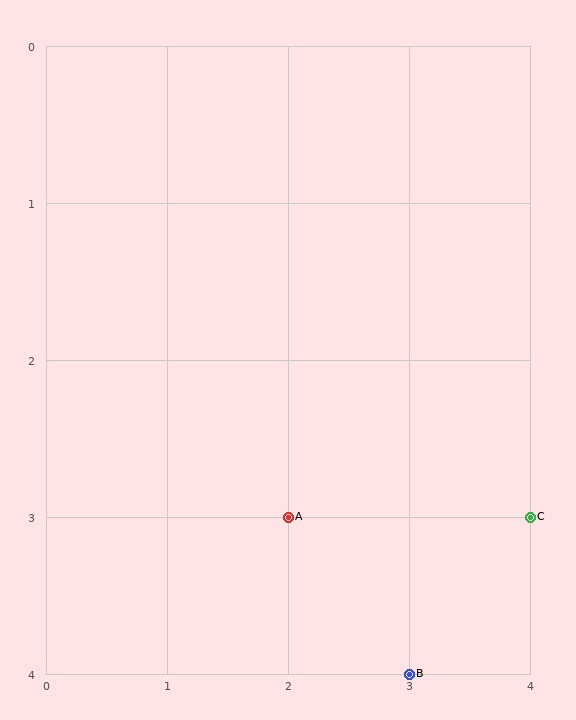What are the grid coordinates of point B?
Point B is at grid coordinates (3, 4).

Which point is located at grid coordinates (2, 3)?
Point A is at (2, 3).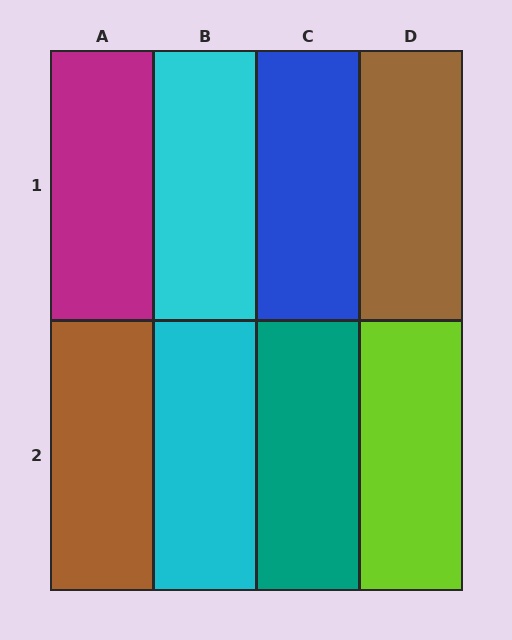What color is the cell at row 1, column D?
Brown.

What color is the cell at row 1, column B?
Cyan.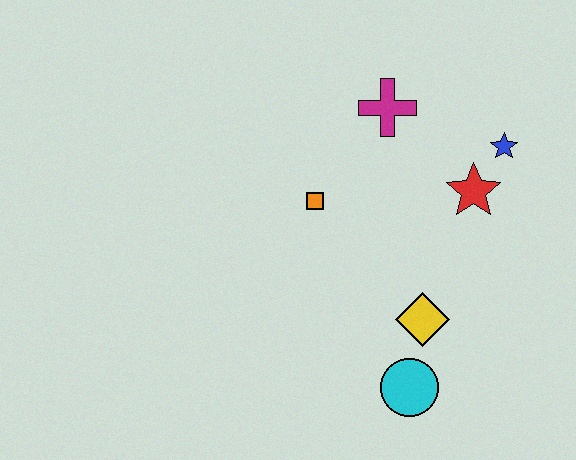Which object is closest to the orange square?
The magenta cross is closest to the orange square.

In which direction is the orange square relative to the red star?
The orange square is to the left of the red star.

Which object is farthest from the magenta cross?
The cyan circle is farthest from the magenta cross.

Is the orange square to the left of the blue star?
Yes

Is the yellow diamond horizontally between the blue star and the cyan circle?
Yes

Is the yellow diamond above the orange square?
No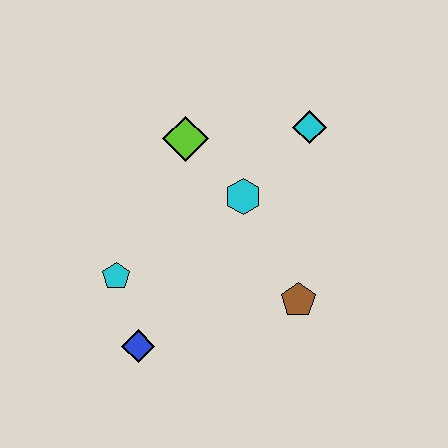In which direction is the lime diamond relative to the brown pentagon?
The lime diamond is above the brown pentagon.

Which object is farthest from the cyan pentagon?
The cyan diamond is farthest from the cyan pentagon.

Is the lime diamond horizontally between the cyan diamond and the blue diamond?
Yes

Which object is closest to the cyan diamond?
The cyan hexagon is closest to the cyan diamond.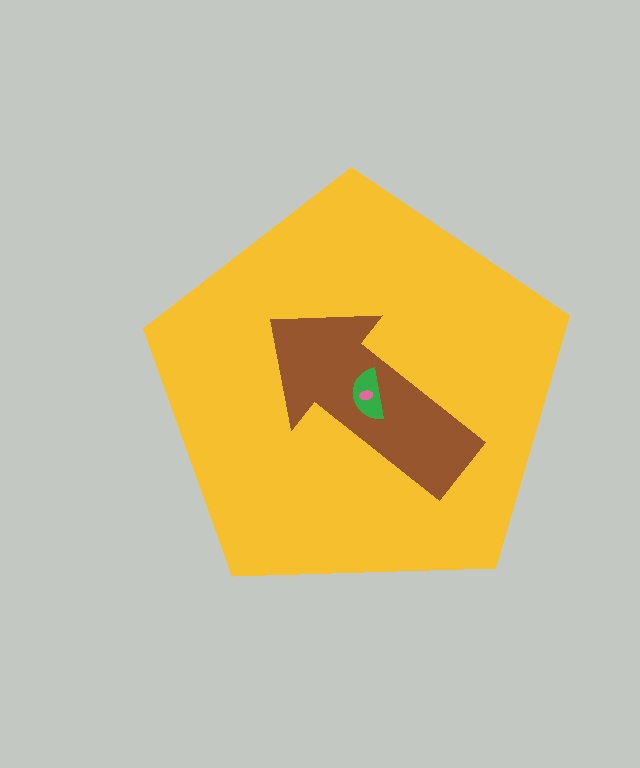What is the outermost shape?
The yellow pentagon.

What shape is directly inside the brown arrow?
The green semicircle.